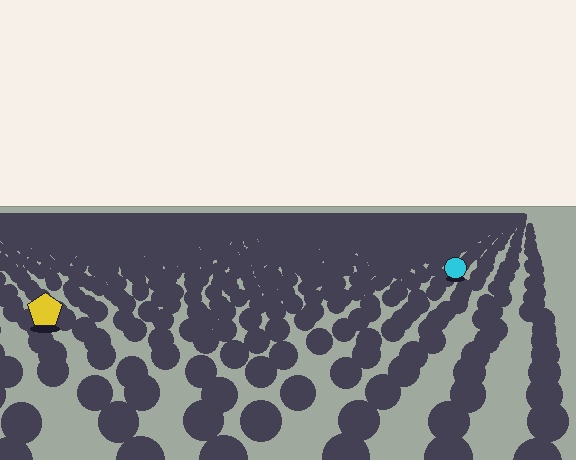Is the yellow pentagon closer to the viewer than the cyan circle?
Yes. The yellow pentagon is closer — you can tell from the texture gradient: the ground texture is coarser near it.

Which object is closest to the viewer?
The yellow pentagon is closest. The texture marks near it are larger and more spread out.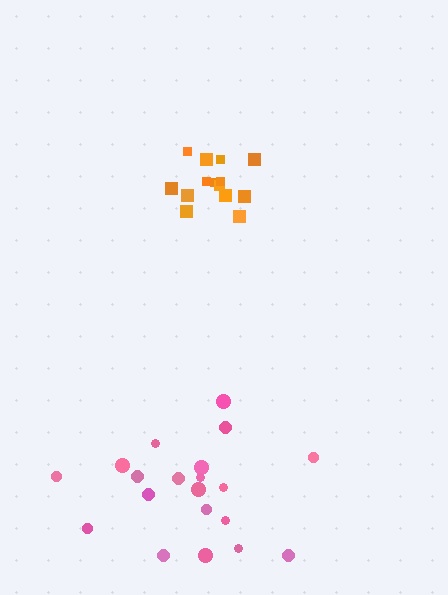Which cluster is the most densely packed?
Orange.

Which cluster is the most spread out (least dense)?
Pink.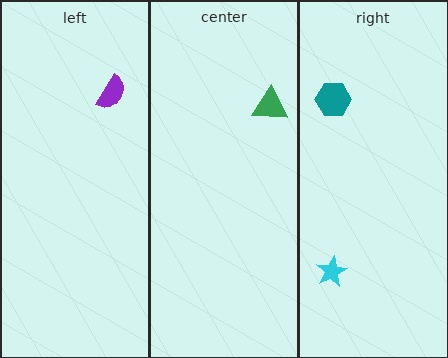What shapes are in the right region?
The cyan star, the teal hexagon.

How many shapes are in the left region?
1.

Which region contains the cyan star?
The right region.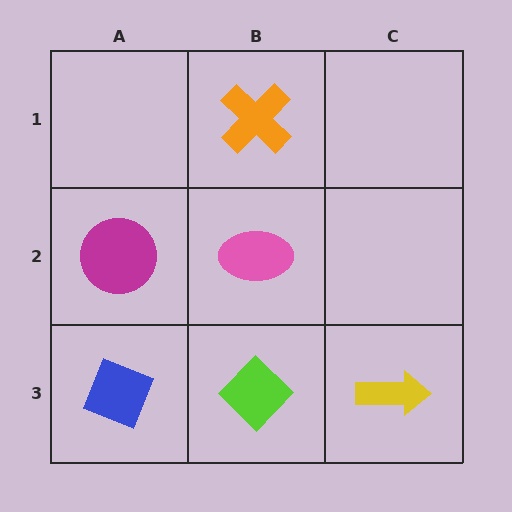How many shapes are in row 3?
3 shapes.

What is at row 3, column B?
A lime diamond.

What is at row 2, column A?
A magenta circle.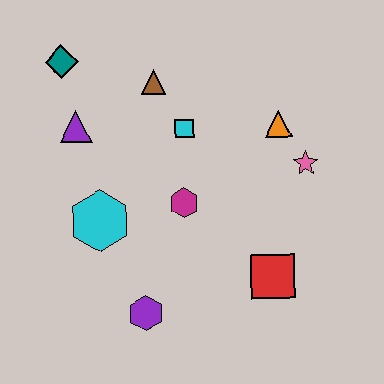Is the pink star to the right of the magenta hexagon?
Yes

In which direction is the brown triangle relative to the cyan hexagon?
The brown triangle is above the cyan hexagon.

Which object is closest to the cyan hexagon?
The magenta hexagon is closest to the cyan hexagon.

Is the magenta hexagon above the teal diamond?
No